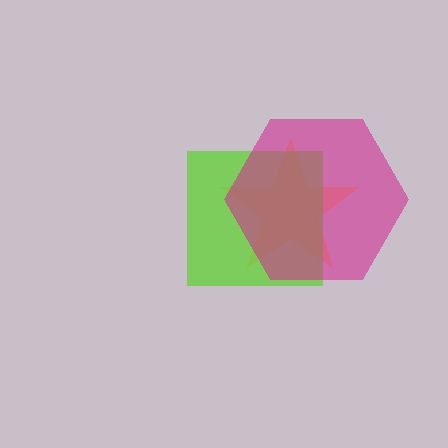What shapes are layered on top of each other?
The layered shapes are: an orange star, a lime square, a magenta hexagon.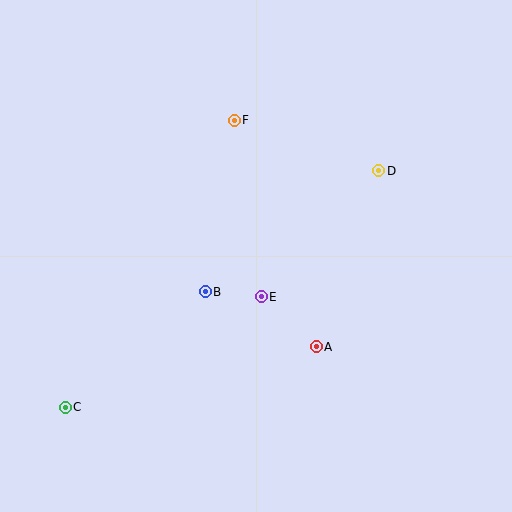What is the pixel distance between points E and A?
The distance between E and A is 75 pixels.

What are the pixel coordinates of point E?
Point E is at (261, 297).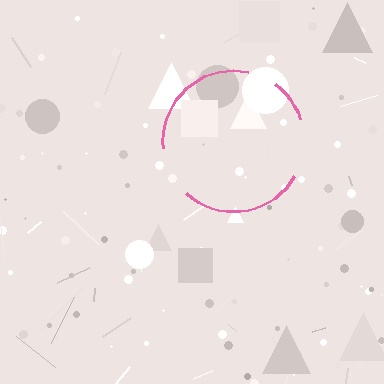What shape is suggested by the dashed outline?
The dashed outline suggests a circle.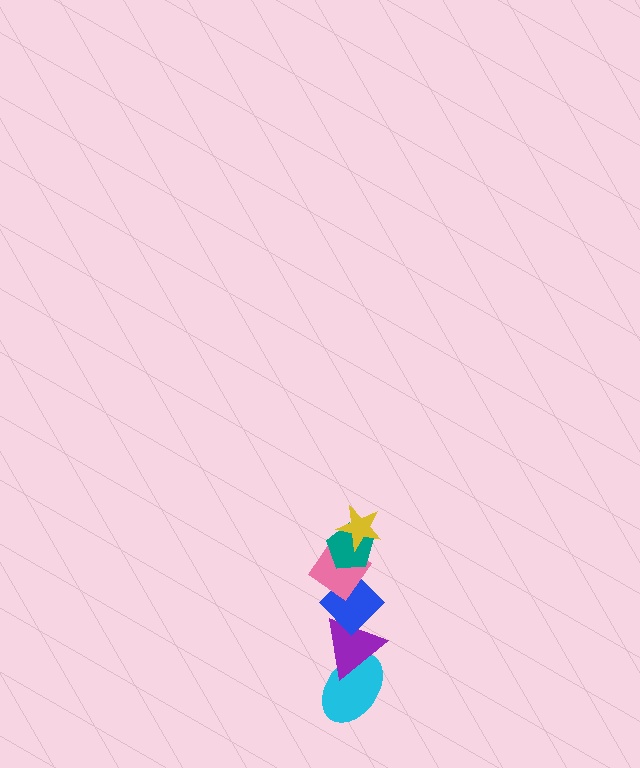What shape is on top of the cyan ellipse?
The purple triangle is on top of the cyan ellipse.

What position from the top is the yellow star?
The yellow star is 1st from the top.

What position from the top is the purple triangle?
The purple triangle is 5th from the top.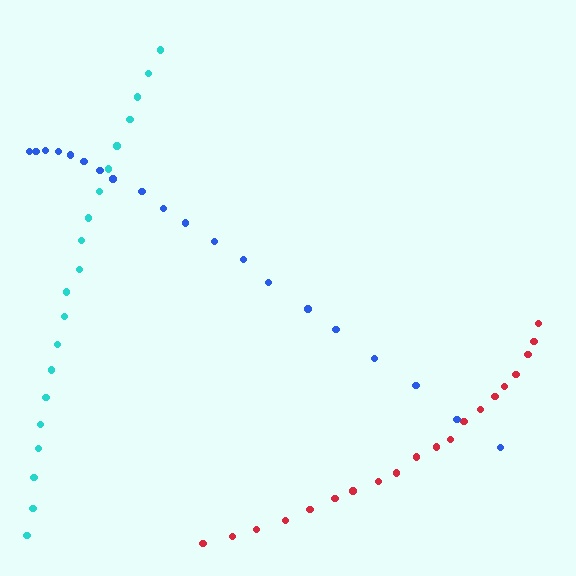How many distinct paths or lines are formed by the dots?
There are 3 distinct paths.